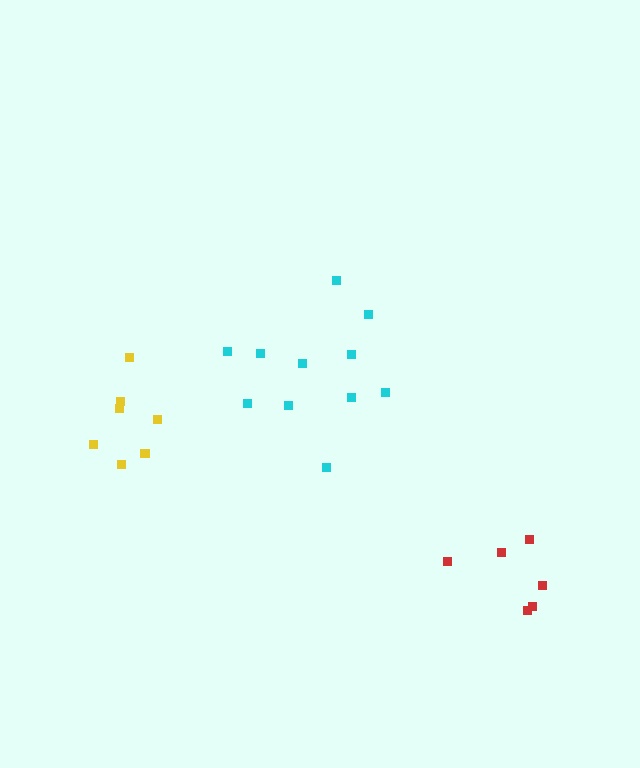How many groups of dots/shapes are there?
There are 3 groups.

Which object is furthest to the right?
The red cluster is rightmost.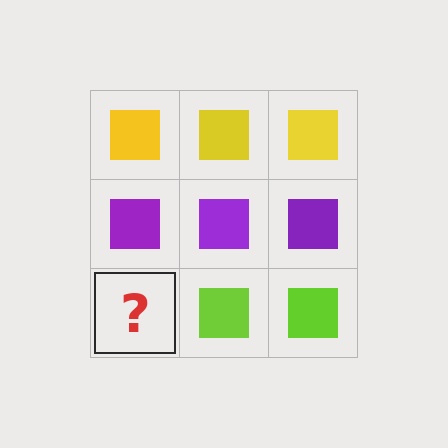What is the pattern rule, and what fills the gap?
The rule is that each row has a consistent color. The gap should be filled with a lime square.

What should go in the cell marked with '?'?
The missing cell should contain a lime square.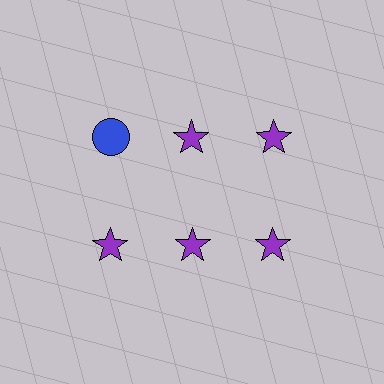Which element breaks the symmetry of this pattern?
The blue circle in the top row, leftmost column breaks the symmetry. All other shapes are purple stars.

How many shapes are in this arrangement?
There are 6 shapes arranged in a grid pattern.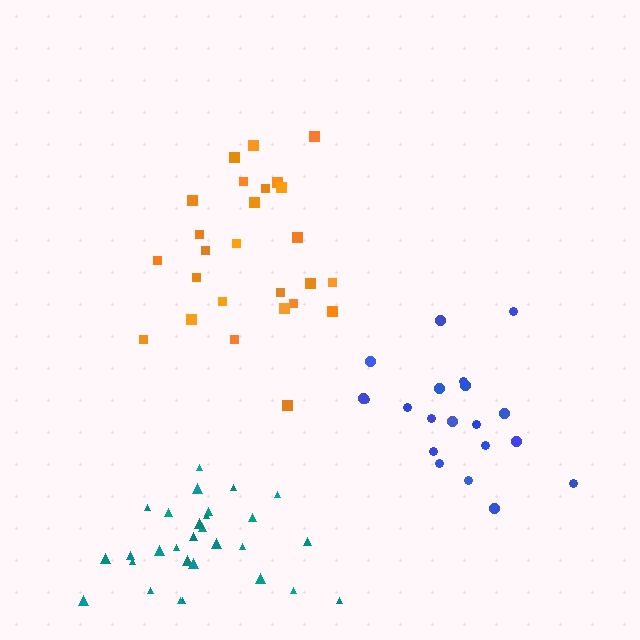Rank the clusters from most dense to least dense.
teal, blue, orange.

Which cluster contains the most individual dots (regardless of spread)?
Teal (29).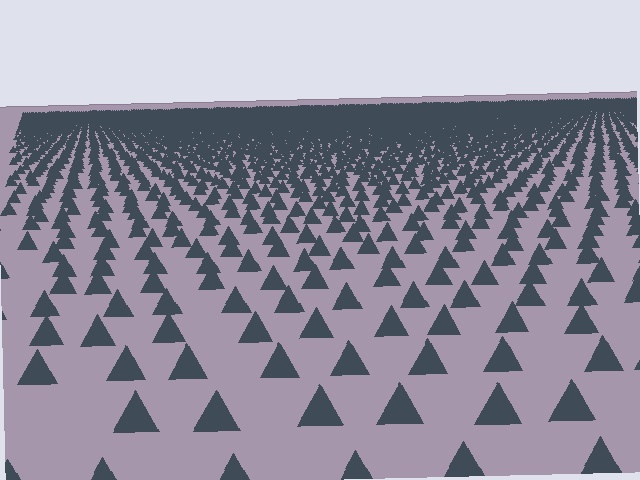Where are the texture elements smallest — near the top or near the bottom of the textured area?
Near the top.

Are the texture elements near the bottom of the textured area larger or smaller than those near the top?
Larger. Near the bottom, elements are closer to the viewer and appear at a bigger on-screen size.